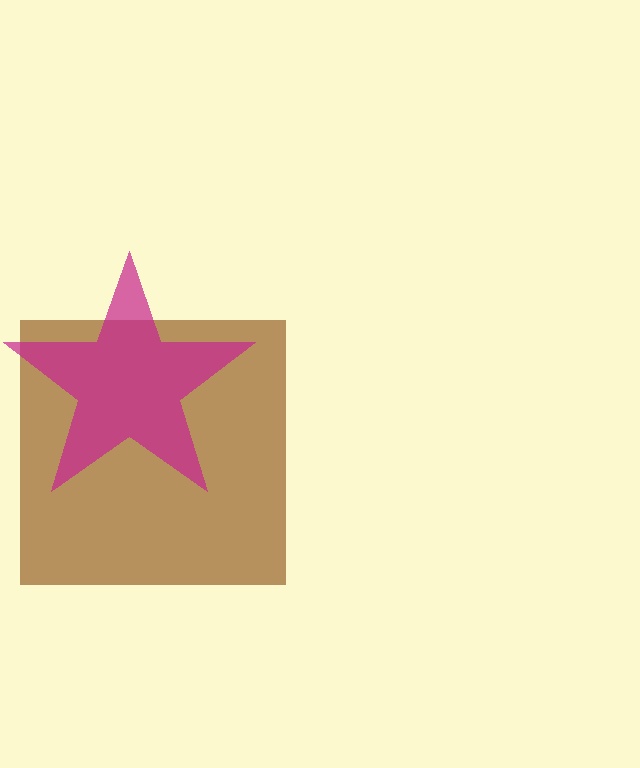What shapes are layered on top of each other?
The layered shapes are: a brown square, a magenta star.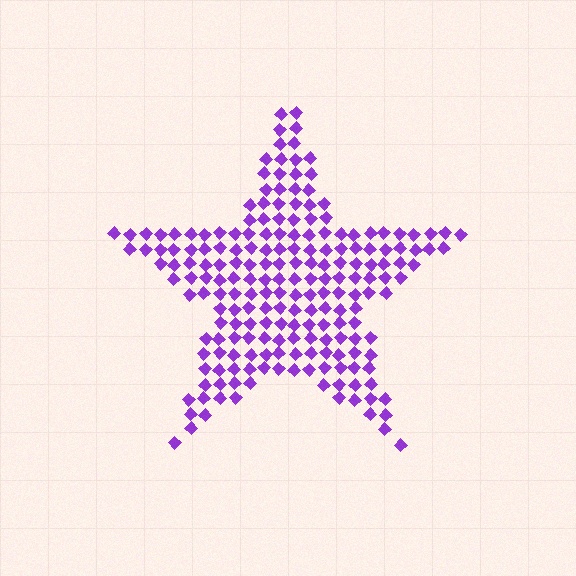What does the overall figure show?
The overall figure shows a star.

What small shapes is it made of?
It is made of small diamonds.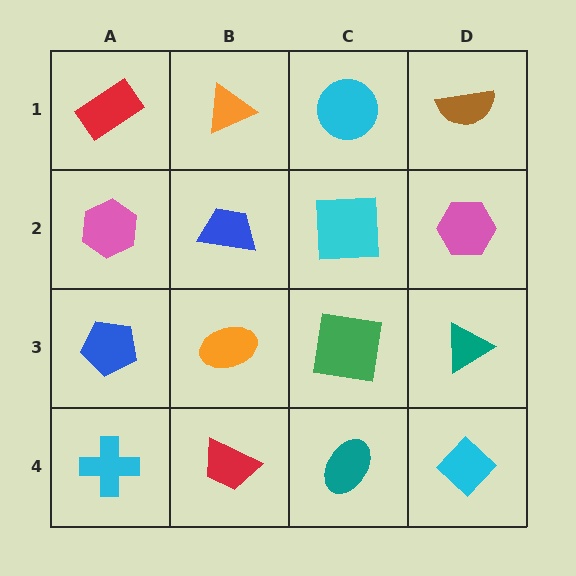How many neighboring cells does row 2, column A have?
3.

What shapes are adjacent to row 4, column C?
A green square (row 3, column C), a red trapezoid (row 4, column B), a cyan diamond (row 4, column D).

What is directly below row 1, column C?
A cyan square.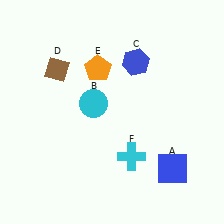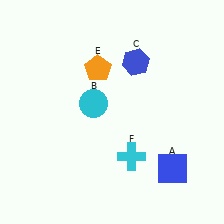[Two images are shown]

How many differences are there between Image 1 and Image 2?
There is 1 difference between the two images.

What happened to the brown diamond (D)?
The brown diamond (D) was removed in Image 2. It was in the top-left area of Image 1.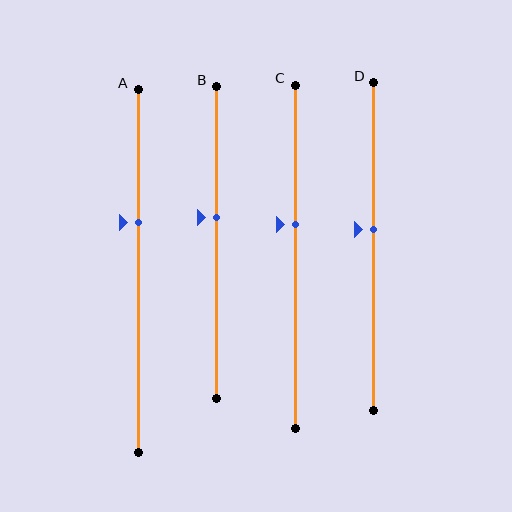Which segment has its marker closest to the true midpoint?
Segment D has its marker closest to the true midpoint.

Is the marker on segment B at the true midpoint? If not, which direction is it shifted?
No, the marker on segment B is shifted upward by about 8% of the segment length.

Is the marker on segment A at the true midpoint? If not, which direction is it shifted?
No, the marker on segment A is shifted upward by about 13% of the segment length.